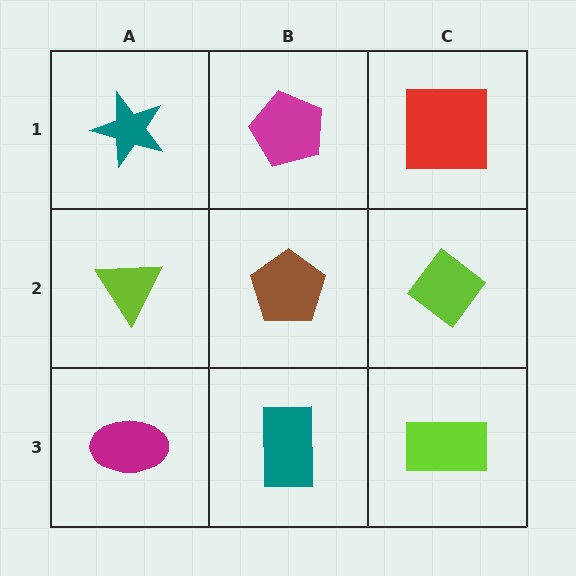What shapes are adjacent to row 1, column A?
A lime triangle (row 2, column A), a magenta pentagon (row 1, column B).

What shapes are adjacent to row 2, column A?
A teal star (row 1, column A), a magenta ellipse (row 3, column A), a brown pentagon (row 2, column B).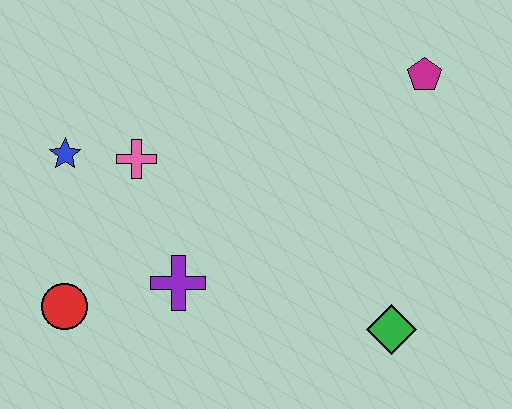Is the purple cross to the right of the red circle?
Yes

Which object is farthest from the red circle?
The magenta pentagon is farthest from the red circle.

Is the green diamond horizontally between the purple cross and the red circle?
No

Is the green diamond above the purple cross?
No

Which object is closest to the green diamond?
The purple cross is closest to the green diamond.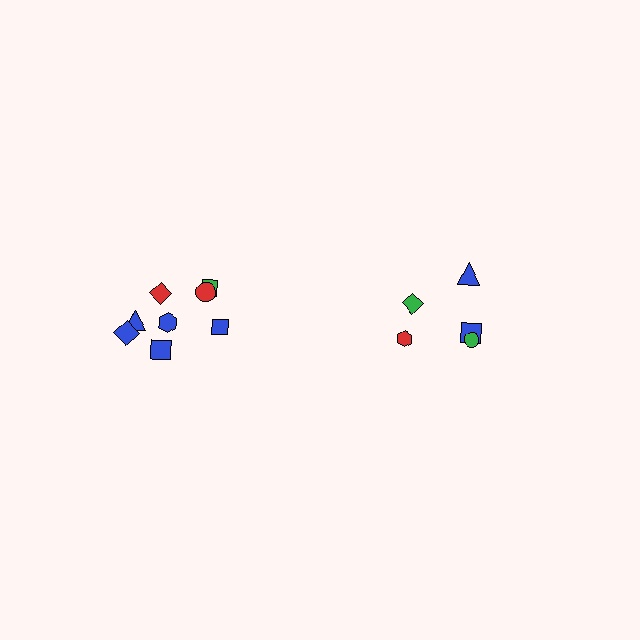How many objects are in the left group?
There are 8 objects.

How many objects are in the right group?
There are 5 objects.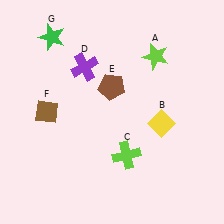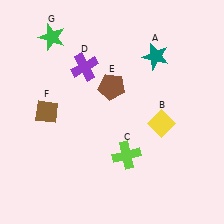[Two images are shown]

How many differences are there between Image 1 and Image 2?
There is 1 difference between the two images.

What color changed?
The star (A) changed from lime in Image 1 to teal in Image 2.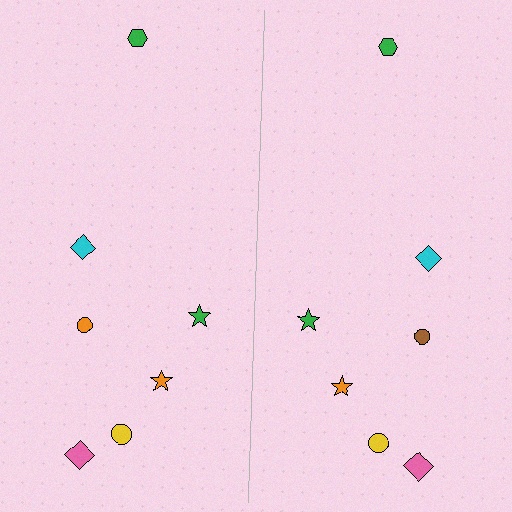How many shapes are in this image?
There are 14 shapes in this image.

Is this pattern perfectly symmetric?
No, the pattern is not perfectly symmetric. The brown circle on the right side breaks the symmetry — its mirror counterpart is orange.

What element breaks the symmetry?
The brown circle on the right side breaks the symmetry — its mirror counterpart is orange.